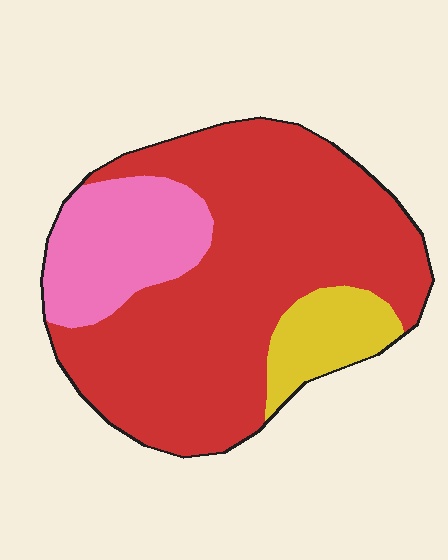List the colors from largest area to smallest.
From largest to smallest: red, pink, yellow.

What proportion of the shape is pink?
Pink takes up less than a quarter of the shape.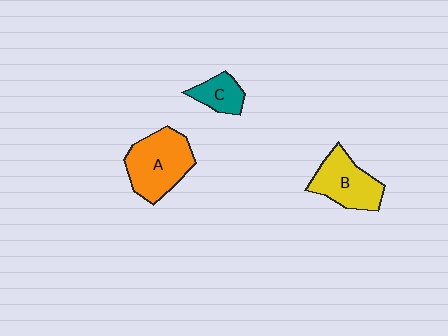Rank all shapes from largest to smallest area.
From largest to smallest: A (orange), B (yellow), C (teal).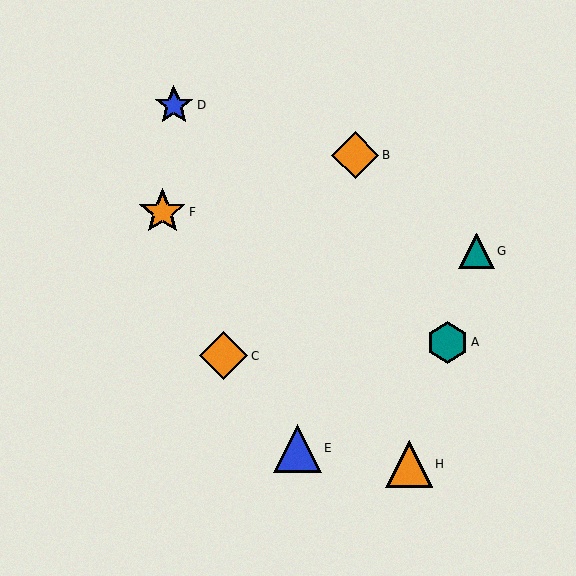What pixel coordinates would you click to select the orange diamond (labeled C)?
Click at (224, 356) to select the orange diamond C.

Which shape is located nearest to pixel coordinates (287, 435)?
The blue triangle (labeled E) at (297, 448) is nearest to that location.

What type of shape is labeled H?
Shape H is an orange triangle.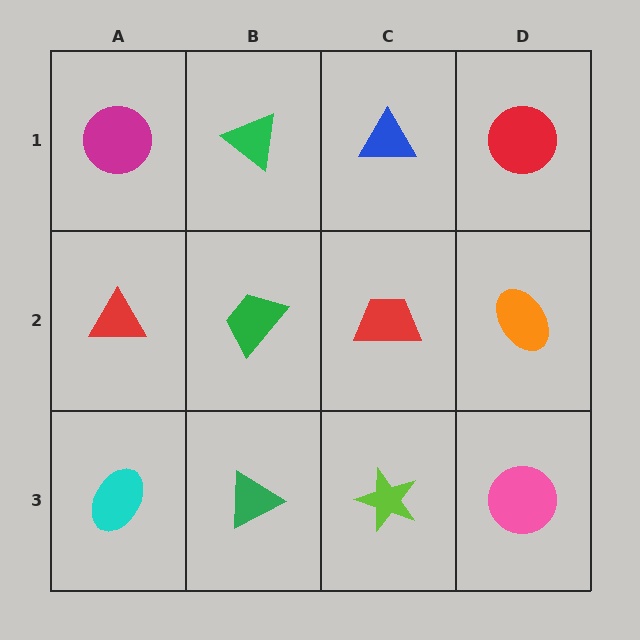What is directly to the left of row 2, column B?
A red triangle.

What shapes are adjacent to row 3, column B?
A green trapezoid (row 2, column B), a cyan ellipse (row 3, column A), a lime star (row 3, column C).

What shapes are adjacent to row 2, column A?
A magenta circle (row 1, column A), a cyan ellipse (row 3, column A), a green trapezoid (row 2, column B).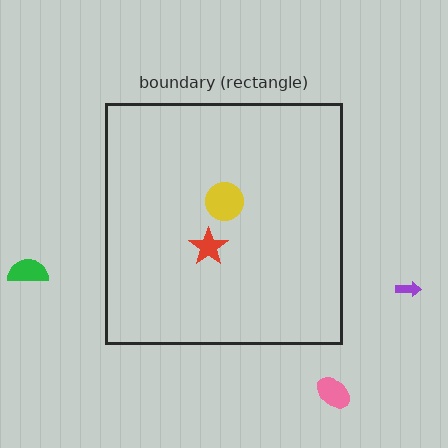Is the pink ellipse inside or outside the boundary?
Outside.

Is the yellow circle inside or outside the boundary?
Inside.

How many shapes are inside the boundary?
2 inside, 3 outside.